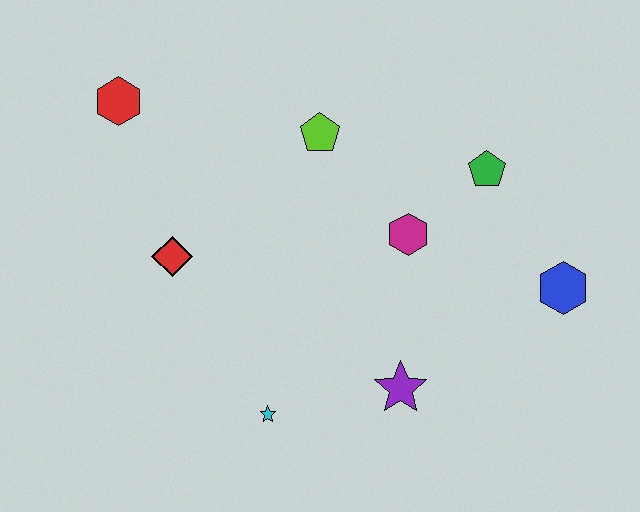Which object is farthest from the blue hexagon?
The red hexagon is farthest from the blue hexagon.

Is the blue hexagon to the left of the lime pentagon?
No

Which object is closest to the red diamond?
The red hexagon is closest to the red diamond.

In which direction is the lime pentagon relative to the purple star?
The lime pentagon is above the purple star.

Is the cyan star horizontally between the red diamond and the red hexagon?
No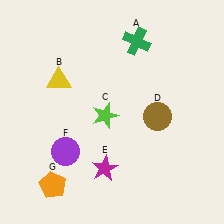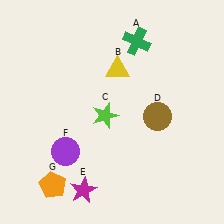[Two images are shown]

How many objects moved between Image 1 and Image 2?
2 objects moved between the two images.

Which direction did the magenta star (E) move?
The magenta star (E) moved down.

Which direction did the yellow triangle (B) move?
The yellow triangle (B) moved right.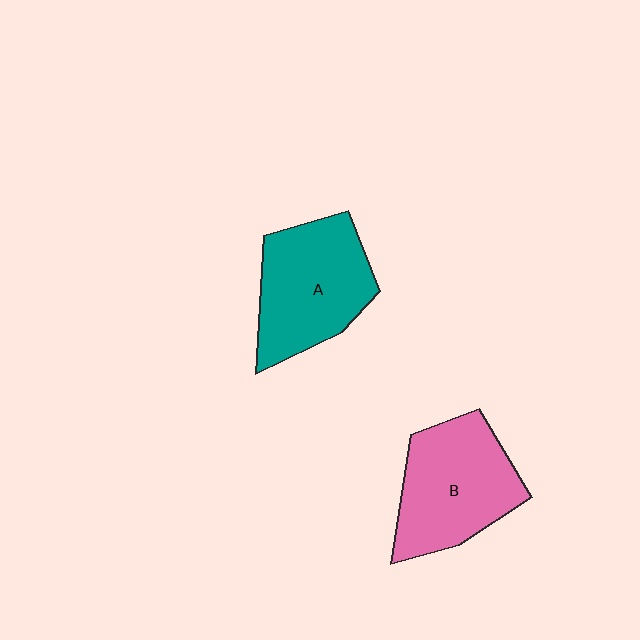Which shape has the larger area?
Shape B (pink).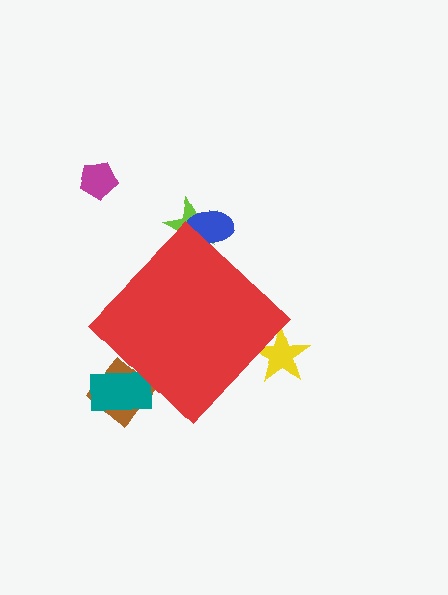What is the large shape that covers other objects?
A red diamond.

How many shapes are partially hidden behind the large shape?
5 shapes are partially hidden.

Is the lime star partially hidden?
Yes, the lime star is partially hidden behind the red diamond.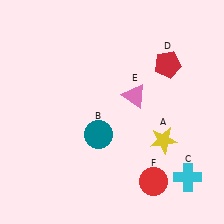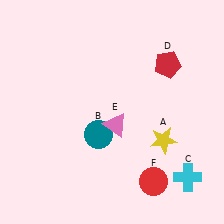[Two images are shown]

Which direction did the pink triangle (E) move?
The pink triangle (E) moved down.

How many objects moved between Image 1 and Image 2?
1 object moved between the two images.